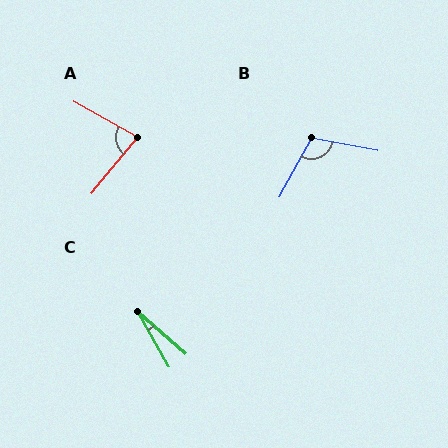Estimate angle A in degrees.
Approximately 79 degrees.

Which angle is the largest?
B, at approximately 108 degrees.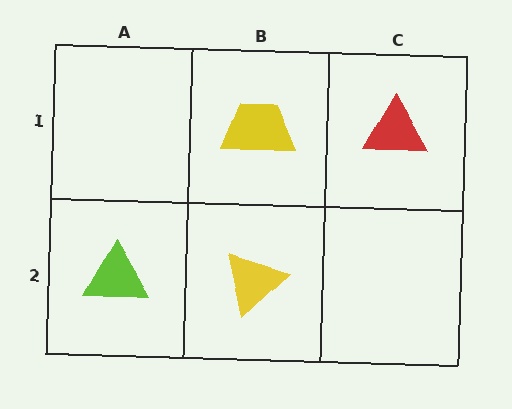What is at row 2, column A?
A lime triangle.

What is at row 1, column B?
A yellow trapezoid.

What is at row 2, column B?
A yellow triangle.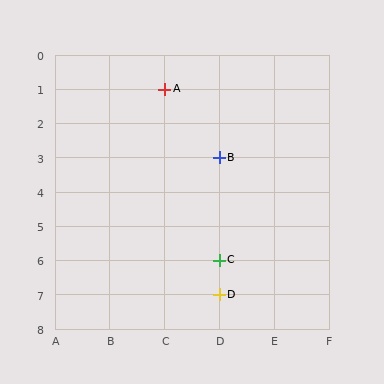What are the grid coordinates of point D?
Point D is at grid coordinates (D, 7).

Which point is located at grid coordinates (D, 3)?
Point B is at (D, 3).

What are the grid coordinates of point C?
Point C is at grid coordinates (D, 6).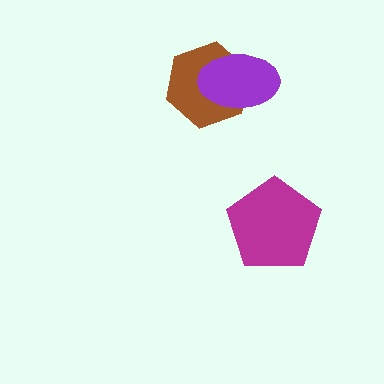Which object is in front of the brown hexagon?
The purple ellipse is in front of the brown hexagon.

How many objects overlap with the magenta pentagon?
0 objects overlap with the magenta pentagon.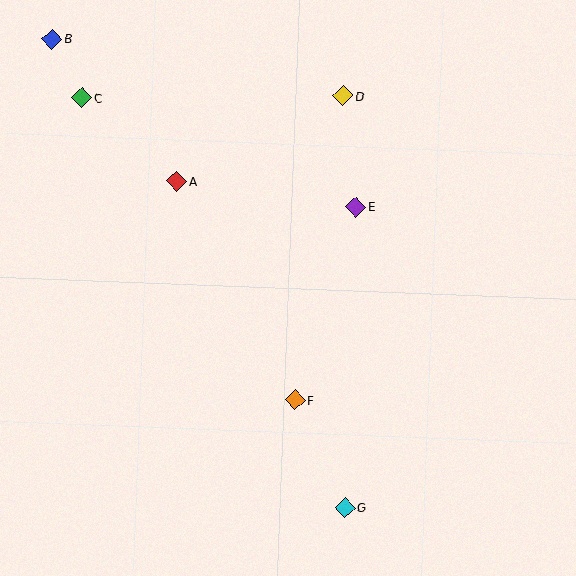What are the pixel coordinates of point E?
Point E is at (356, 207).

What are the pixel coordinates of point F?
Point F is at (295, 400).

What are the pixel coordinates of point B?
Point B is at (52, 39).